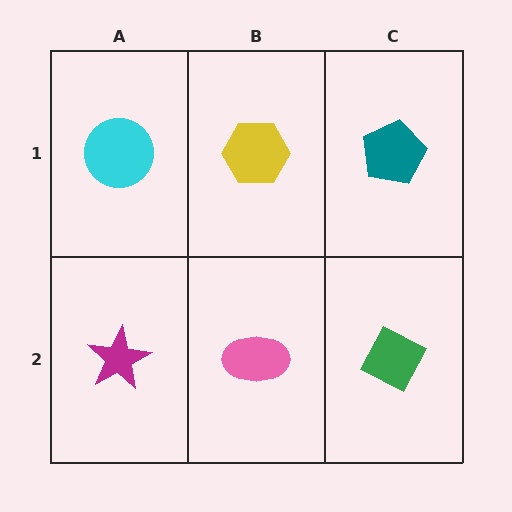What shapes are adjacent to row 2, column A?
A cyan circle (row 1, column A), a pink ellipse (row 2, column B).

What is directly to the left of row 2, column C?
A pink ellipse.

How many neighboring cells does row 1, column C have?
2.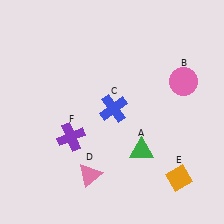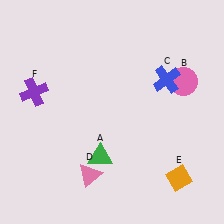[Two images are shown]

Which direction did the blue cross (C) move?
The blue cross (C) moved right.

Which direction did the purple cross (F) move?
The purple cross (F) moved up.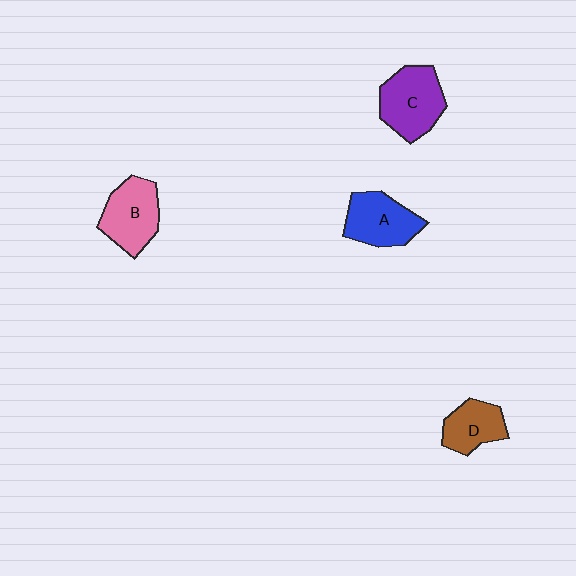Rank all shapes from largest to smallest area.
From largest to smallest: C (purple), B (pink), A (blue), D (brown).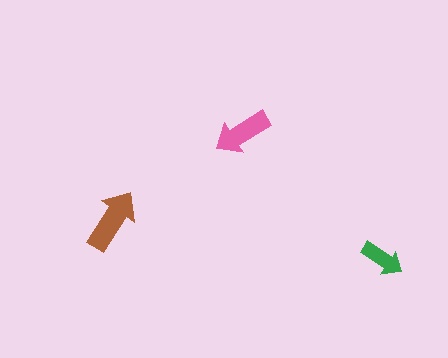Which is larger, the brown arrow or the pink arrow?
The brown one.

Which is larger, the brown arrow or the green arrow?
The brown one.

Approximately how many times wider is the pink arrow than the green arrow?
About 1.5 times wider.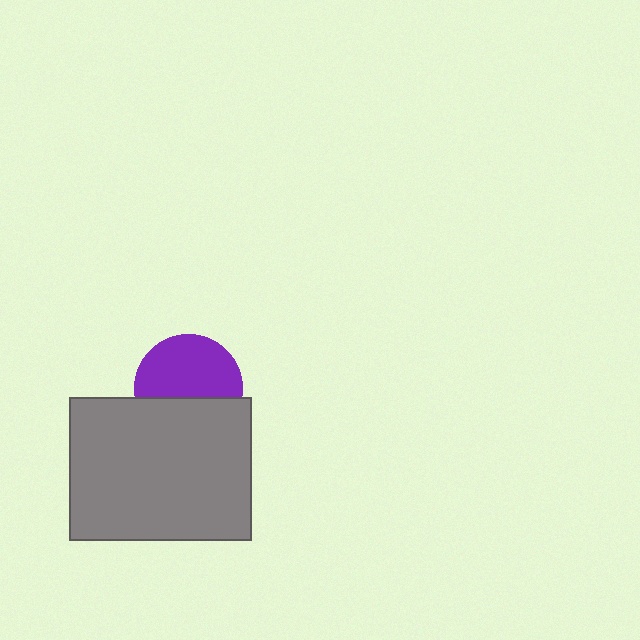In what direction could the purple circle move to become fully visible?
The purple circle could move up. That would shift it out from behind the gray rectangle entirely.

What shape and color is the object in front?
The object in front is a gray rectangle.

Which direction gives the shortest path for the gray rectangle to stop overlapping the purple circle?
Moving down gives the shortest separation.